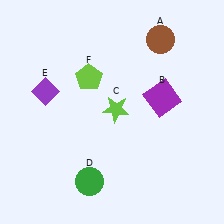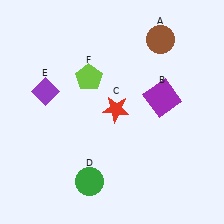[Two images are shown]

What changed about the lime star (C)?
In Image 1, C is lime. In Image 2, it changed to red.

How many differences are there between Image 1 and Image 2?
There is 1 difference between the two images.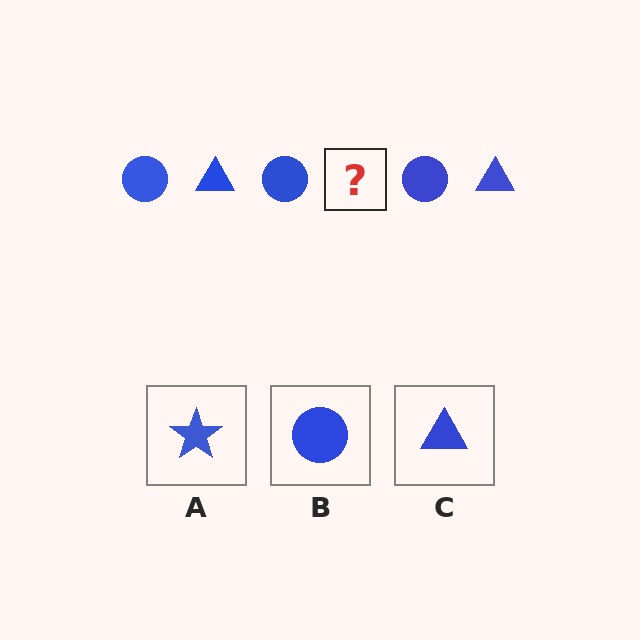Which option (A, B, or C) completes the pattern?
C.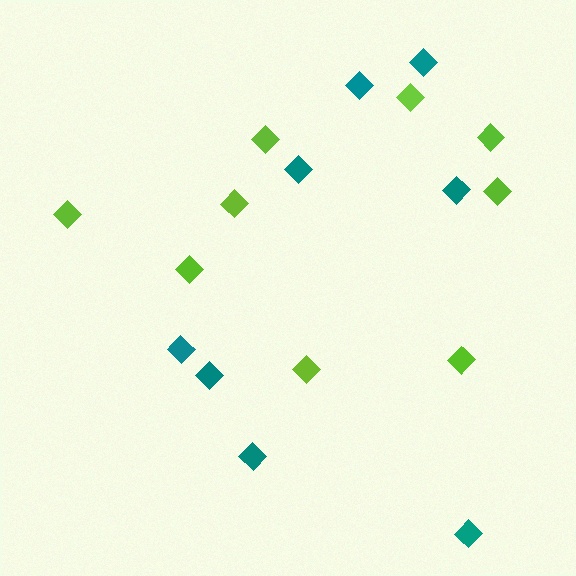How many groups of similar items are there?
There are 2 groups: one group of lime diamonds (9) and one group of teal diamonds (8).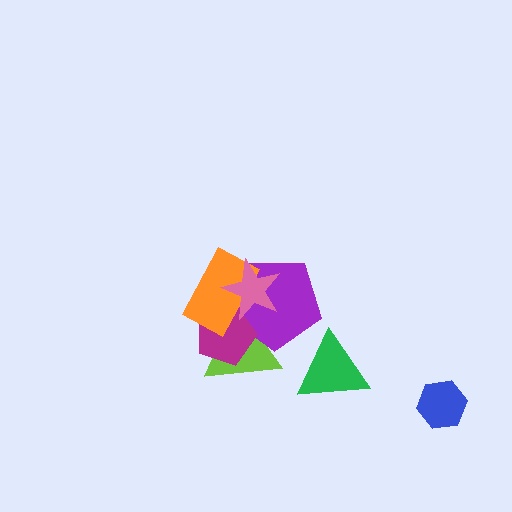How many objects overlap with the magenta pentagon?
4 objects overlap with the magenta pentagon.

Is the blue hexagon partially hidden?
No, no other shape covers it.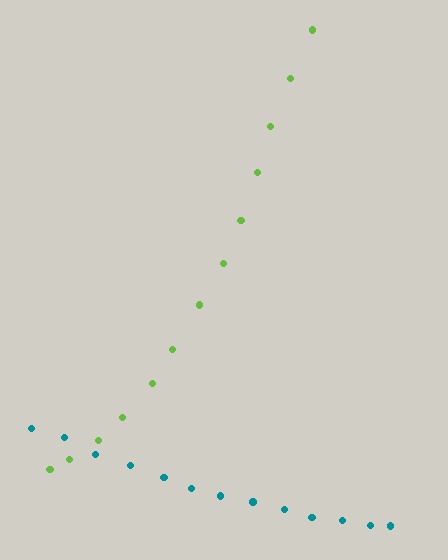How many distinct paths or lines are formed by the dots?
There are 2 distinct paths.